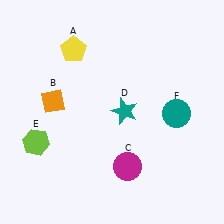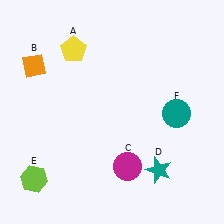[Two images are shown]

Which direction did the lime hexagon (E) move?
The lime hexagon (E) moved down.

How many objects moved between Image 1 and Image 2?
3 objects moved between the two images.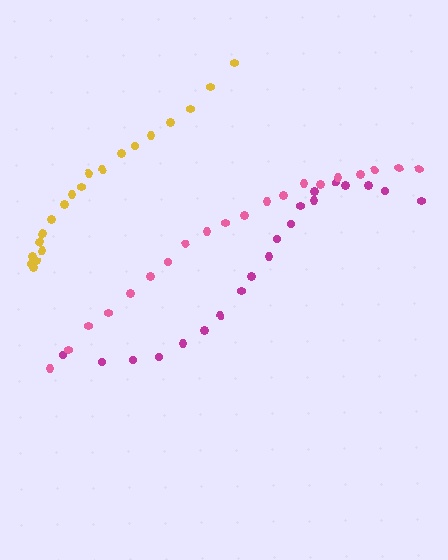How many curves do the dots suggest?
There are 3 distinct paths.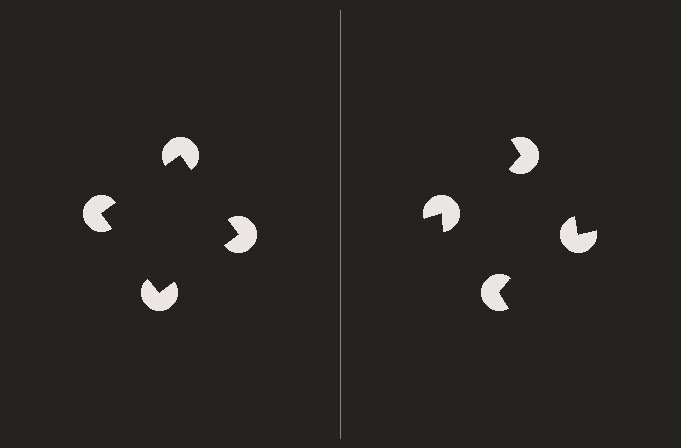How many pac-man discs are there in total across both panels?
8 — 4 on each side.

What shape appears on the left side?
An illusory square.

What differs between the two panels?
The pac-man discs are positioned identically on both sides; only the wedge orientations differ. On the left they align to a square; on the right they are misaligned.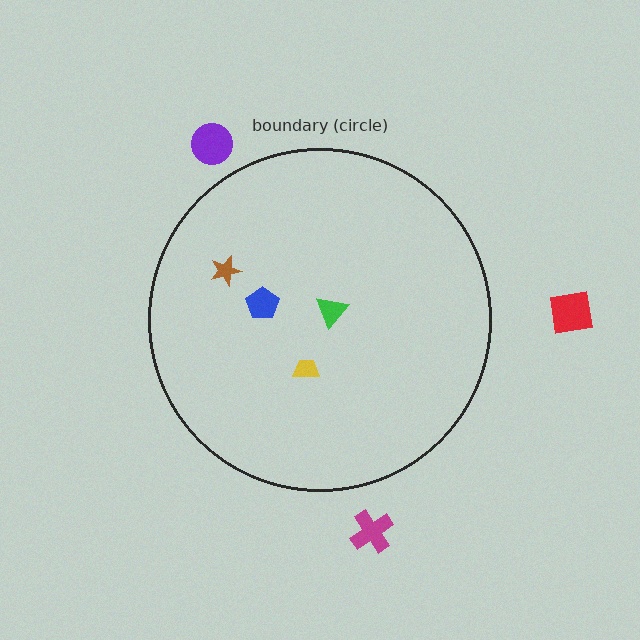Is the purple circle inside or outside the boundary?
Outside.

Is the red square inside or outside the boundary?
Outside.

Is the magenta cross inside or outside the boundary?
Outside.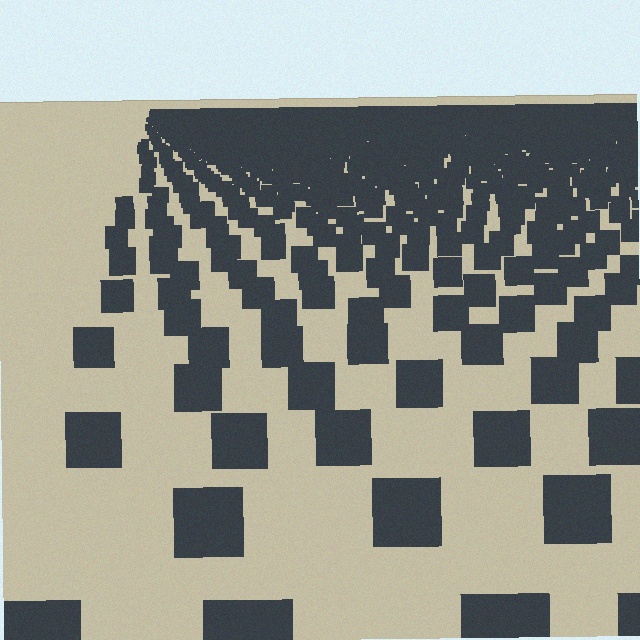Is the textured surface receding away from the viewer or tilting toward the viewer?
The surface is receding away from the viewer. Texture elements get smaller and denser toward the top.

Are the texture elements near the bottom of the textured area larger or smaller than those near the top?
Larger. Near the bottom, elements are closer to the viewer and appear at a bigger on-screen size.